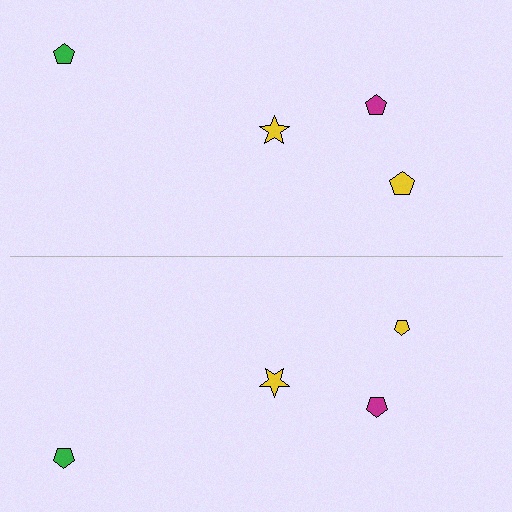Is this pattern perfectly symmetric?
No, the pattern is not perfectly symmetric. The yellow pentagon on the bottom side has a different size than its mirror counterpart.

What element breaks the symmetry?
The yellow pentagon on the bottom side has a different size than its mirror counterpart.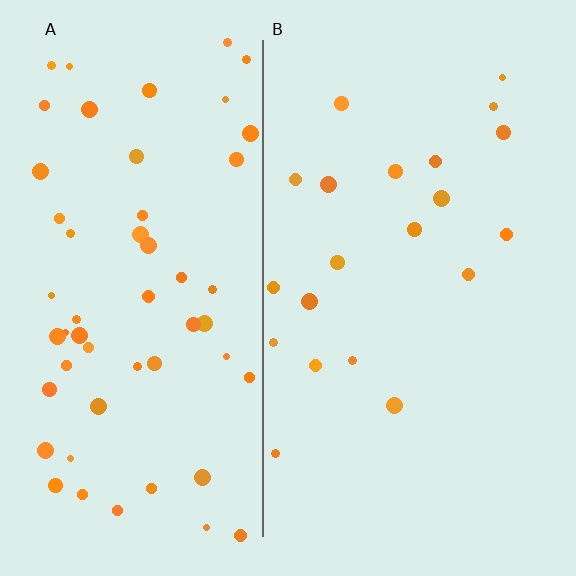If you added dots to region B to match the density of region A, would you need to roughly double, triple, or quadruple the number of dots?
Approximately triple.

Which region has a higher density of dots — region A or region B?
A (the left).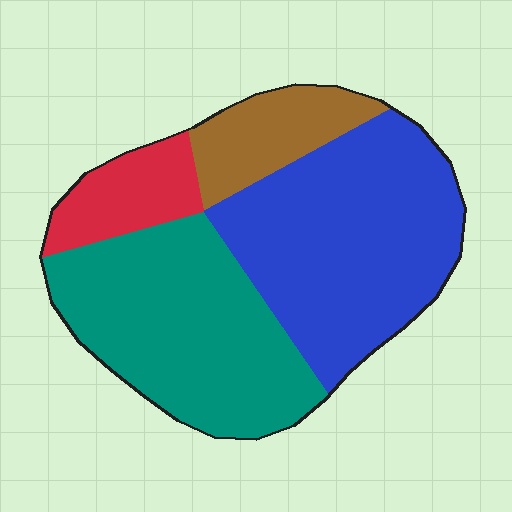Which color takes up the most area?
Blue, at roughly 40%.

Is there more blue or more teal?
Blue.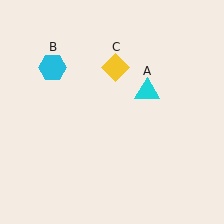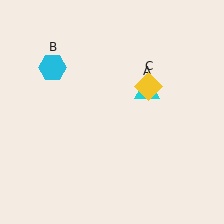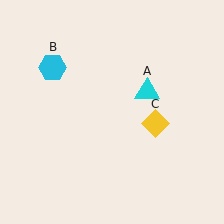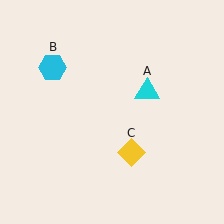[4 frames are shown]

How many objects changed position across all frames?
1 object changed position: yellow diamond (object C).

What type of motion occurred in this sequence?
The yellow diamond (object C) rotated clockwise around the center of the scene.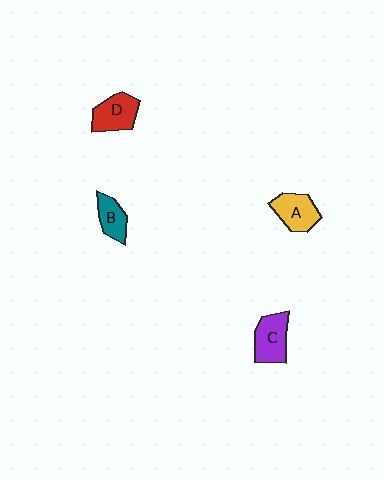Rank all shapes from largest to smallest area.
From largest to smallest: C (purple), D (red), A (yellow), B (teal).